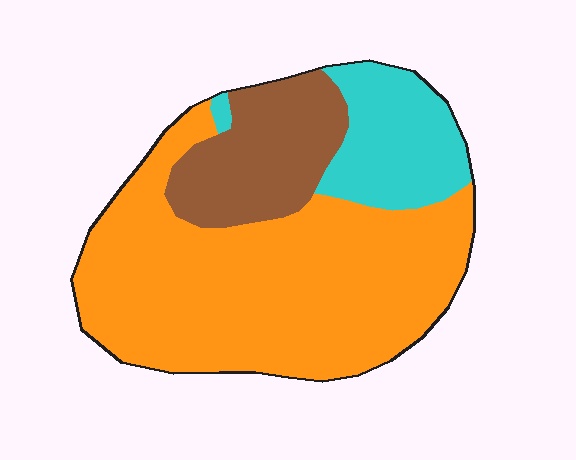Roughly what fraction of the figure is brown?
Brown covers roughly 20% of the figure.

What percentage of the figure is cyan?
Cyan takes up about one sixth (1/6) of the figure.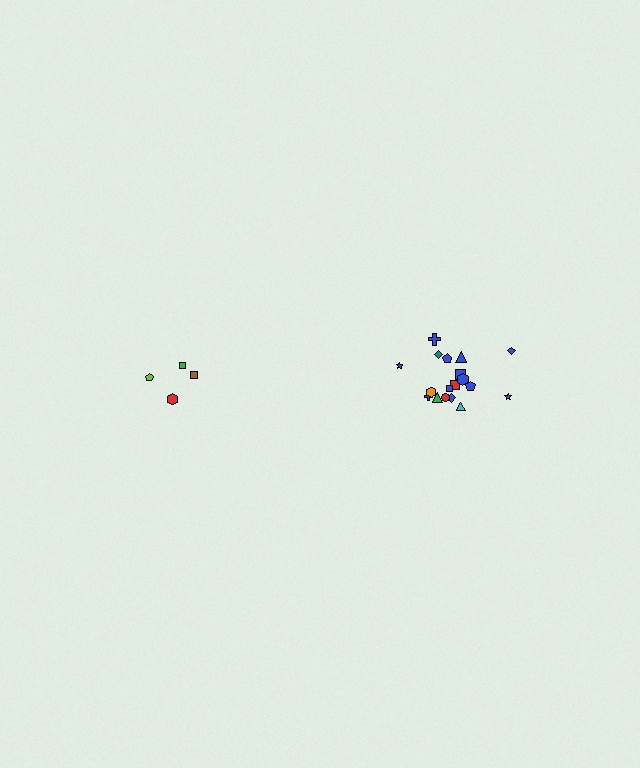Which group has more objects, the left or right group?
The right group.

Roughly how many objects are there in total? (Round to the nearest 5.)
Roughly 20 objects in total.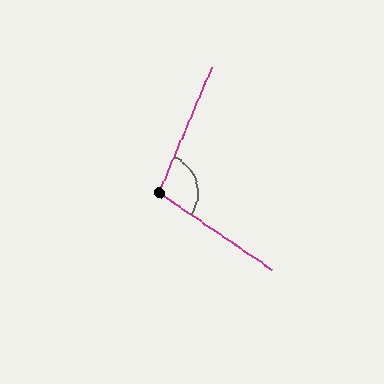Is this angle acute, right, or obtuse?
It is obtuse.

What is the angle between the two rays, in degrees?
Approximately 101 degrees.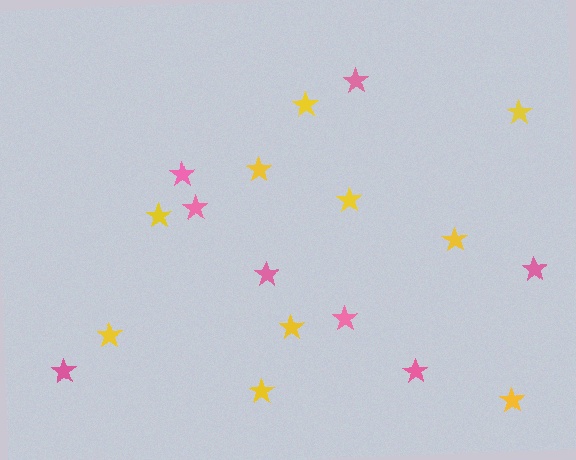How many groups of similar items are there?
There are 2 groups: one group of yellow stars (10) and one group of pink stars (8).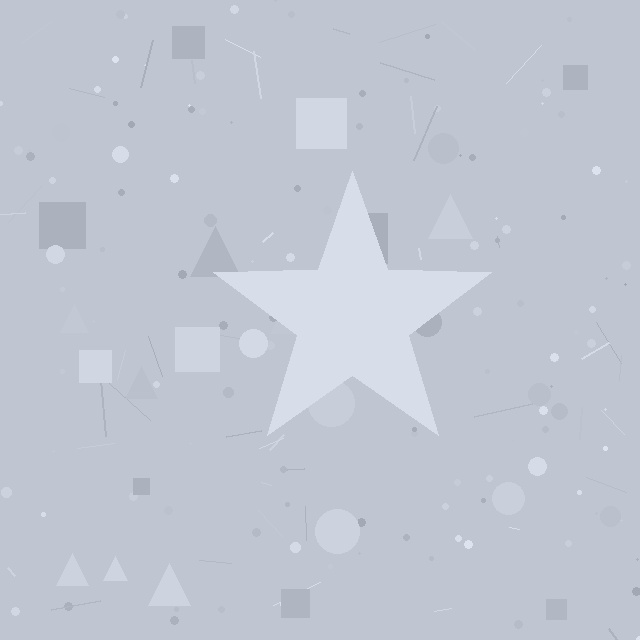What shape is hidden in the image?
A star is hidden in the image.